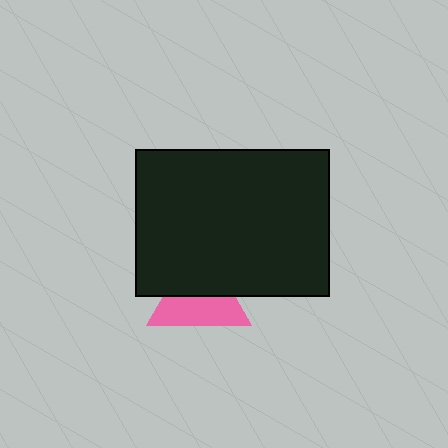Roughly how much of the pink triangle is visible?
About half of it is visible (roughly 52%).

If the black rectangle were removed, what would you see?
You would see the complete pink triangle.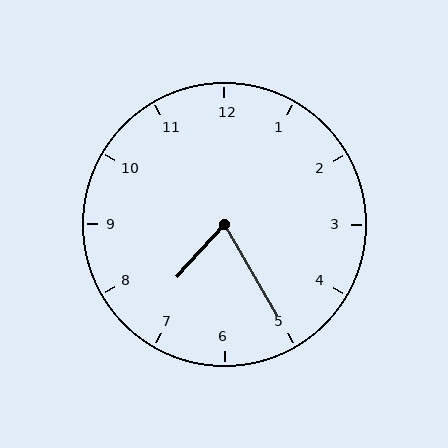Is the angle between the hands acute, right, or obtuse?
It is acute.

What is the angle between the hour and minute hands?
Approximately 72 degrees.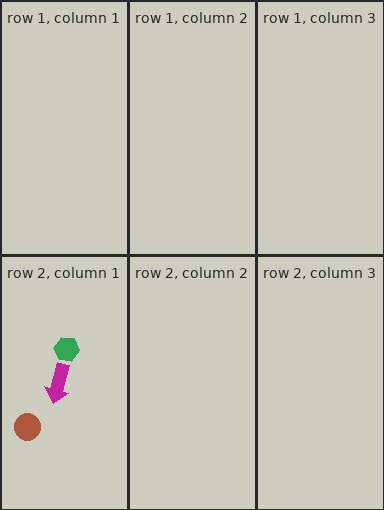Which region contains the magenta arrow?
The row 2, column 1 region.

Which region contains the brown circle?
The row 2, column 1 region.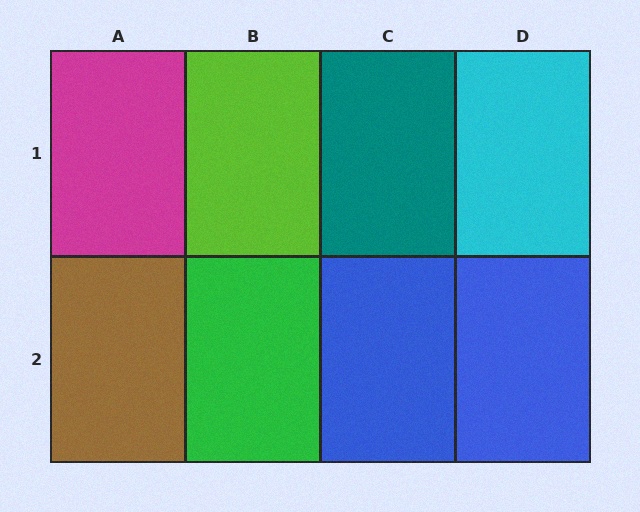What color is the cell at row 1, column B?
Lime.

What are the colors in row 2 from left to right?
Brown, green, blue, blue.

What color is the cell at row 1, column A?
Magenta.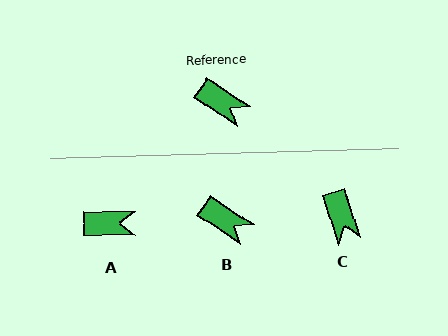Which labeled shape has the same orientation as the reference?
B.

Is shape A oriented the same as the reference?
No, it is off by about 35 degrees.